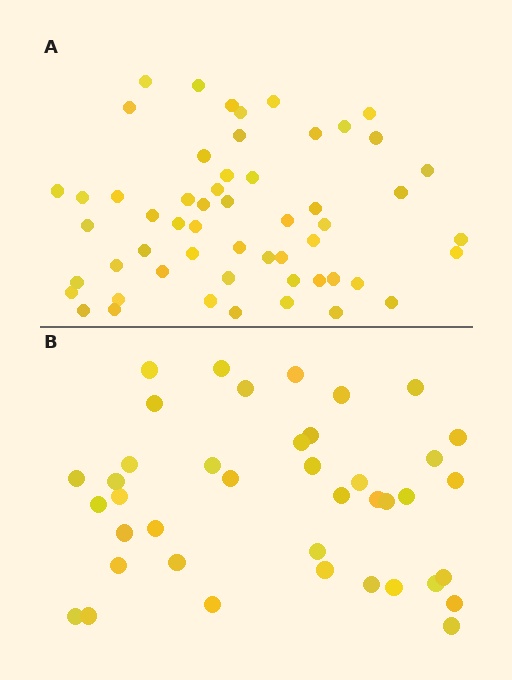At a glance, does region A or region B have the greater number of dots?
Region A (the top region) has more dots.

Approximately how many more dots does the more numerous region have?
Region A has approximately 15 more dots than region B.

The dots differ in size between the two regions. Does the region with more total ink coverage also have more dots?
No. Region B has more total ink coverage because its dots are larger, but region A actually contains more individual dots. Total area can be misleading — the number of items is what matters here.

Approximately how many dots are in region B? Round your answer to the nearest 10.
About 40 dots.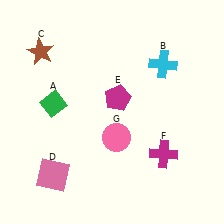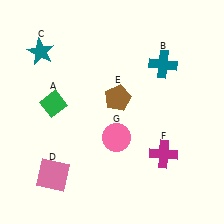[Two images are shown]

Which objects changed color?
B changed from cyan to teal. C changed from brown to teal. E changed from magenta to brown.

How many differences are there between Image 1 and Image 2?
There are 3 differences between the two images.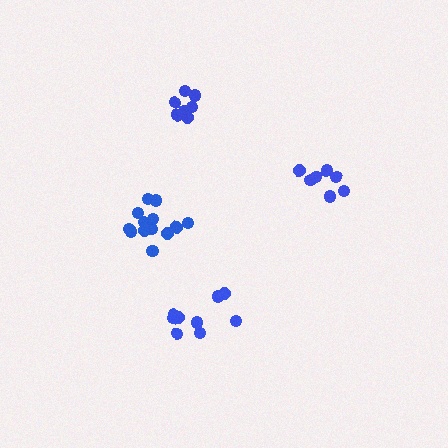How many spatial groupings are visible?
There are 4 spatial groupings.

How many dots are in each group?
Group 1: 7 dots, Group 2: 7 dots, Group 3: 9 dots, Group 4: 13 dots (36 total).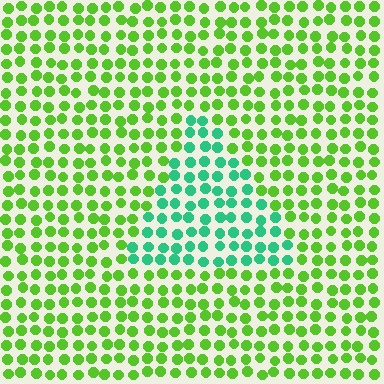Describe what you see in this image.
The image is filled with small lime elements in a uniform arrangement. A triangle-shaped region is visible where the elements are tinted to a slightly different hue, forming a subtle color boundary.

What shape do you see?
I see a triangle.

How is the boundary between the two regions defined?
The boundary is defined purely by a slight shift in hue (about 50 degrees). Spacing, size, and orientation are identical on both sides.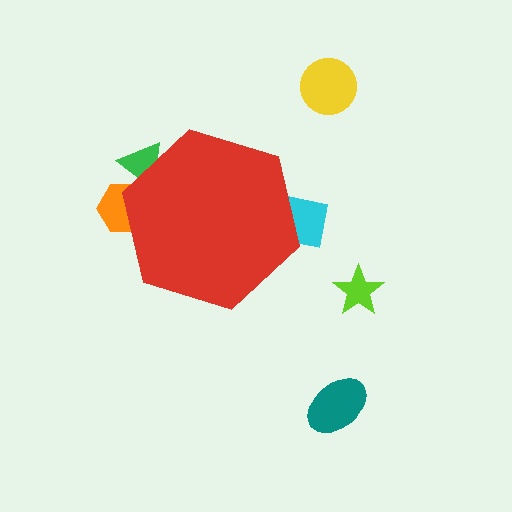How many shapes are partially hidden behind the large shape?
3 shapes are partially hidden.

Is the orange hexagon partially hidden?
Yes, the orange hexagon is partially hidden behind the red hexagon.